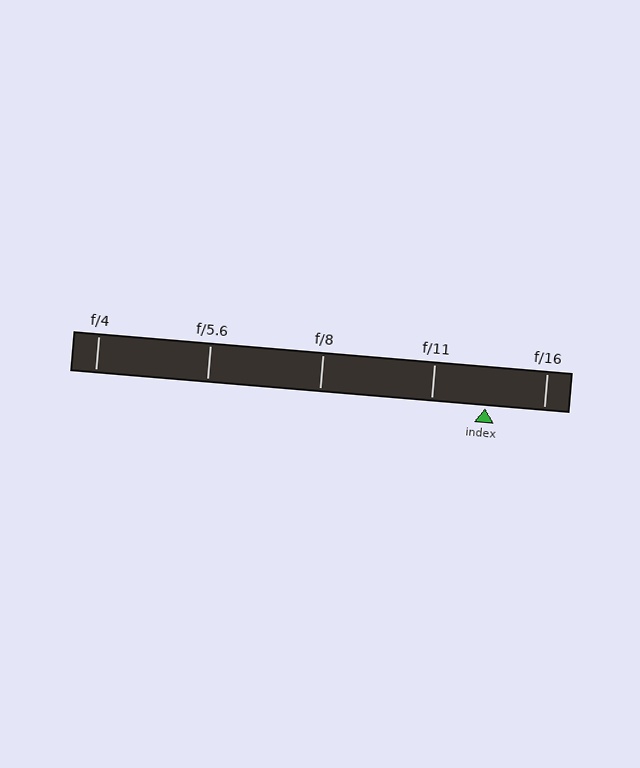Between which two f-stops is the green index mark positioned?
The index mark is between f/11 and f/16.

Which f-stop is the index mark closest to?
The index mark is closest to f/11.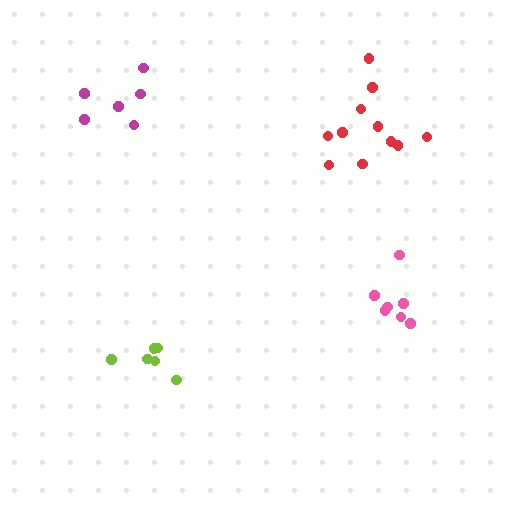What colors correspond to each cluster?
The clusters are colored: lime, pink, red, magenta.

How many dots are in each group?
Group 1: 6 dots, Group 2: 7 dots, Group 3: 11 dots, Group 4: 6 dots (30 total).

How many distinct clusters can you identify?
There are 4 distinct clusters.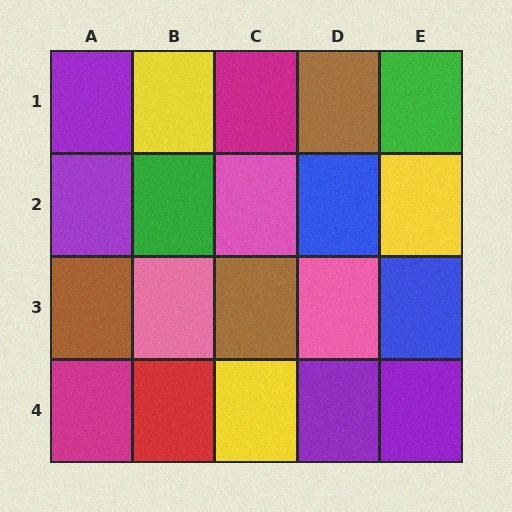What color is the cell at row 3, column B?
Pink.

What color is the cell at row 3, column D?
Pink.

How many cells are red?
1 cell is red.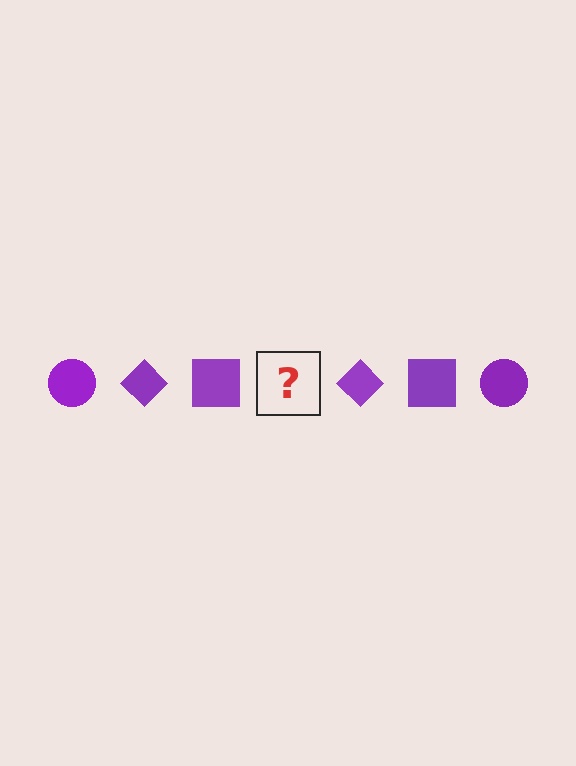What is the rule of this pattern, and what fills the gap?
The rule is that the pattern cycles through circle, diamond, square shapes in purple. The gap should be filled with a purple circle.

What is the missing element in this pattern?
The missing element is a purple circle.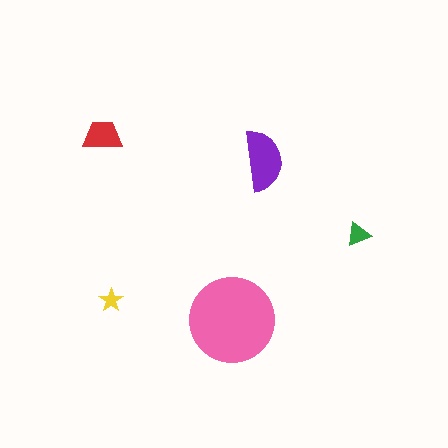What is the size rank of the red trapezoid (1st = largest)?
3rd.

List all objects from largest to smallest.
The pink circle, the purple semicircle, the red trapezoid, the green triangle, the yellow star.